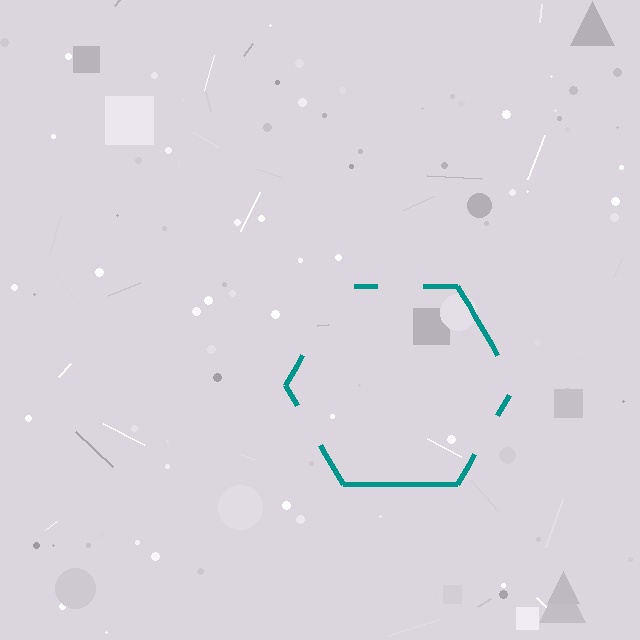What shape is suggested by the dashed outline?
The dashed outline suggests a hexagon.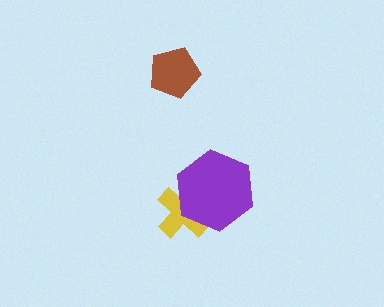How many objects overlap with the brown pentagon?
0 objects overlap with the brown pentagon.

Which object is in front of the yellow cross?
The purple hexagon is in front of the yellow cross.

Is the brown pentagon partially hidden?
No, no other shape covers it.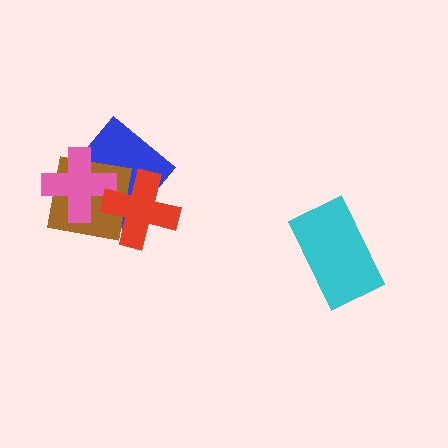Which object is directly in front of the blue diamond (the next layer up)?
The brown square is directly in front of the blue diamond.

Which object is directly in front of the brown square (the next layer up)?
The pink cross is directly in front of the brown square.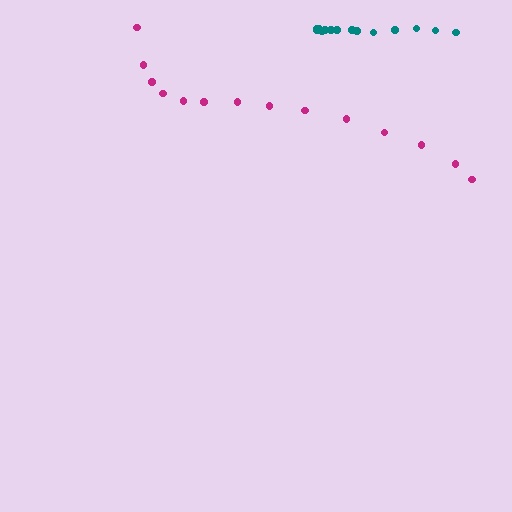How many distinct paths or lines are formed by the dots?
There are 2 distinct paths.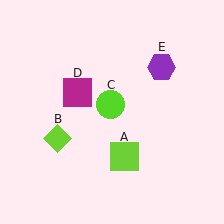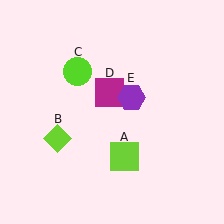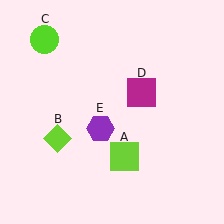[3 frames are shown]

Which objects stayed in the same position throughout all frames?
Lime square (object A) and lime diamond (object B) remained stationary.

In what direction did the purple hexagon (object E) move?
The purple hexagon (object E) moved down and to the left.